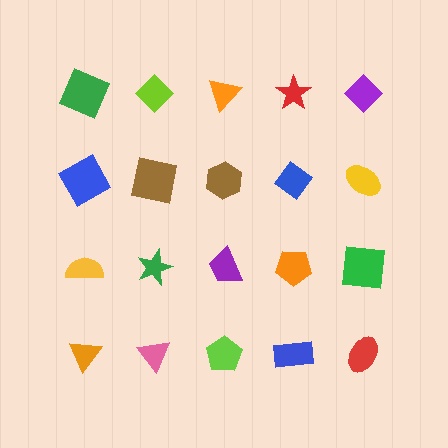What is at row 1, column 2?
A lime diamond.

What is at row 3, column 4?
An orange pentagon.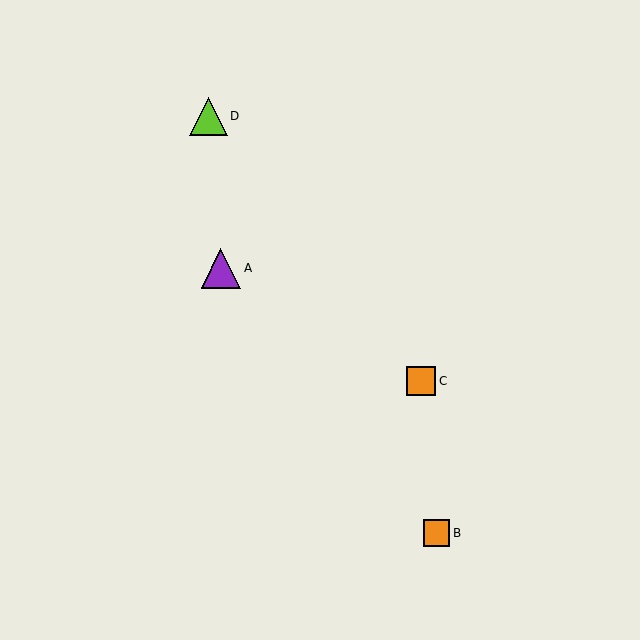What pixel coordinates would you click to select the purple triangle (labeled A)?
Click at (221, 268) to select the purple triangle A.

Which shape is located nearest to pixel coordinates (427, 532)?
The orange square (labeled B) at (437, 533) is nearest to that location.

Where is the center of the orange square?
The center of the orange square is at (437, 533).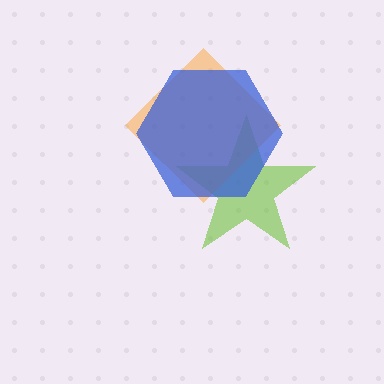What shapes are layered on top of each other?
The layered shapes are: a lime star, an orange diamond, a blue hexagon.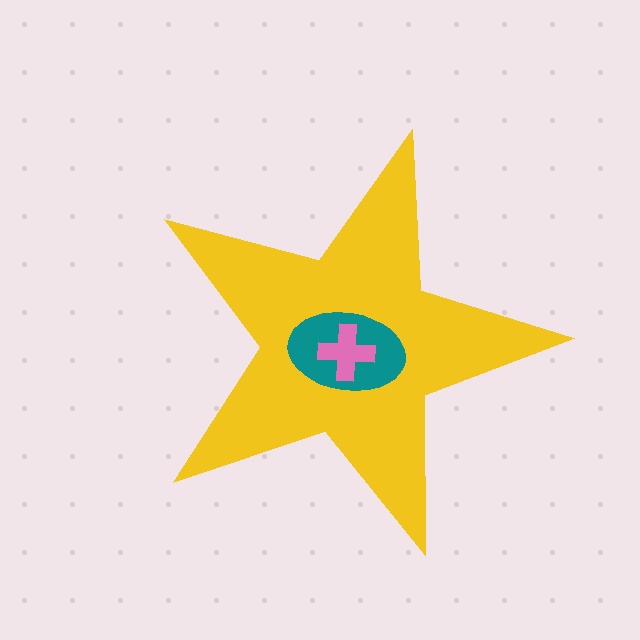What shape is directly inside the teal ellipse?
The pink cross.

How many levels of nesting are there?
3.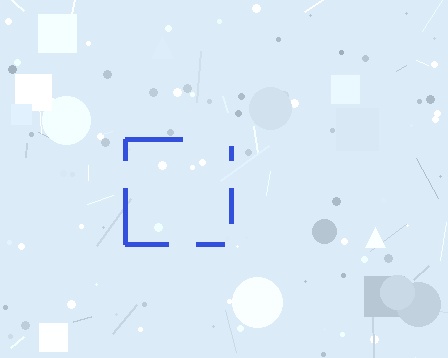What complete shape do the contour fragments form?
The contour fragments form a square.